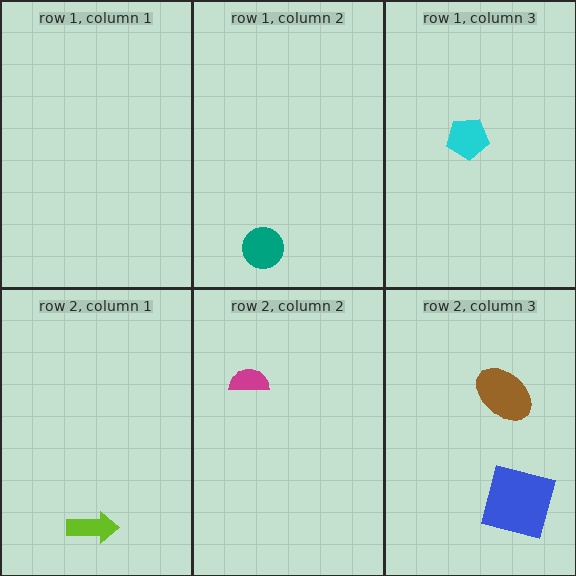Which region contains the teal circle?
The row 1, column 2 region.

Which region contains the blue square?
The row 2, column 3 region.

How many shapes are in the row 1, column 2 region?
1.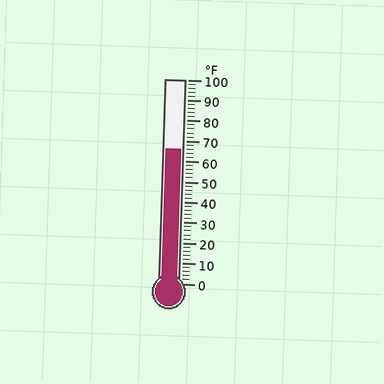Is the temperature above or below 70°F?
The temperature is below 70°F.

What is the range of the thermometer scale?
The thermometer scale ranges from 0°F to 100°F.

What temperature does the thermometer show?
The thermometer shows approximately 66°F.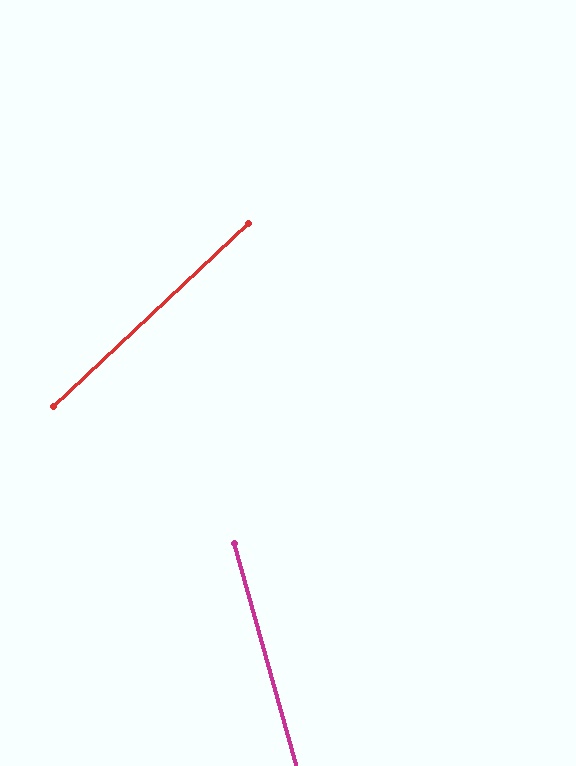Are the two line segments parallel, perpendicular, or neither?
Neither parallel nor perpendicular — they differ by about 62°.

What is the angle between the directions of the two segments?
Approximately 62 degrees.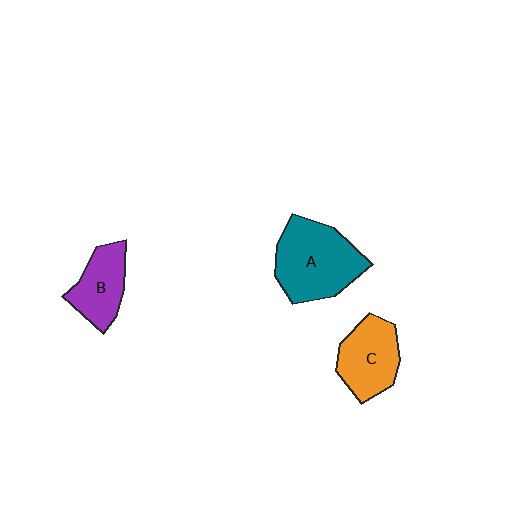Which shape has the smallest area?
Shape B (purple).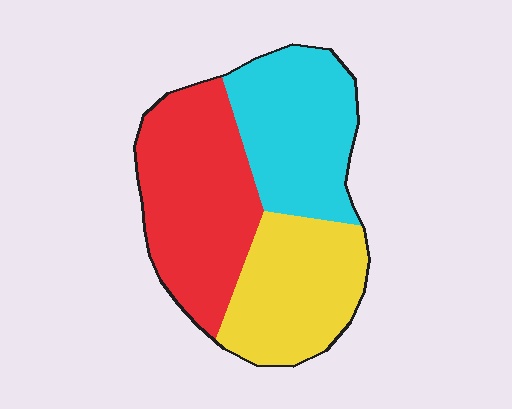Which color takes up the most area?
Red, at roughly 40%.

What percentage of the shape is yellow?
Yellow covers about 30% of the shape.